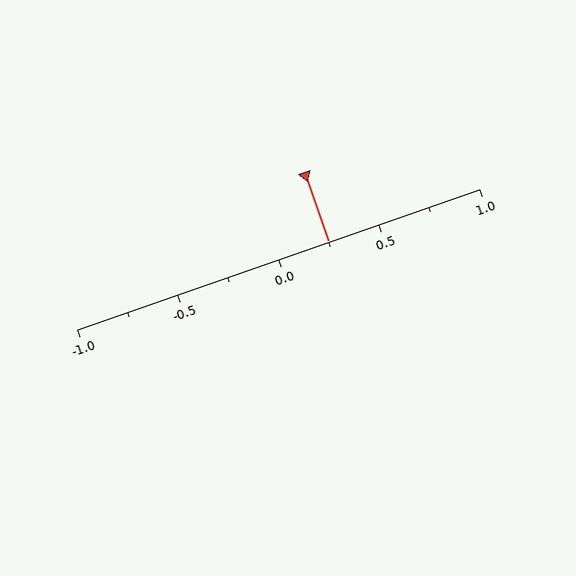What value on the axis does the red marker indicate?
The marker indicates approximately 0.25.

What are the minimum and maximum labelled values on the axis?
The axis runs from -1.0 to 1.0.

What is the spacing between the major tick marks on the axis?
The major ticks are spaced 0.5 apart.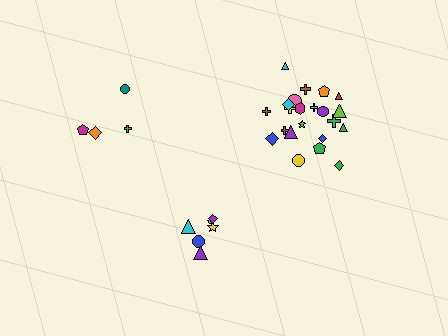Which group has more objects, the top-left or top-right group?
The top-right group.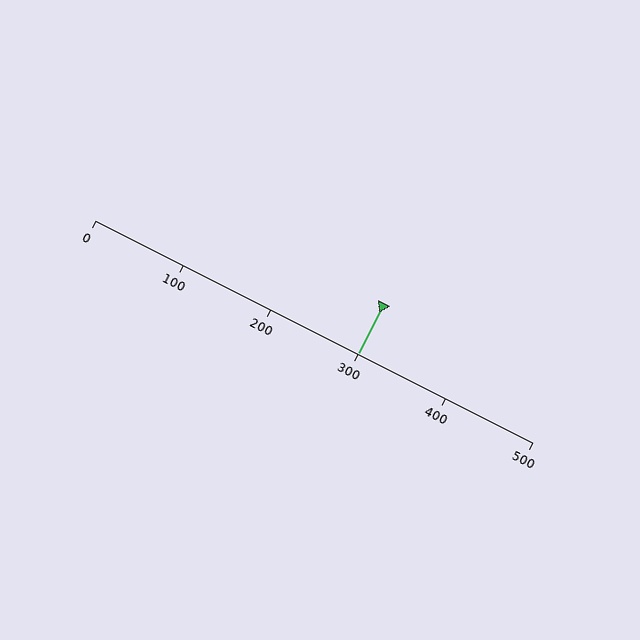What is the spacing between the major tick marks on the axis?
The major ticks are spaced 100 apart.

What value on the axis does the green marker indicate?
The marker indicates approximately 300.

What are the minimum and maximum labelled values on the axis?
The axis runs from 0 to 500.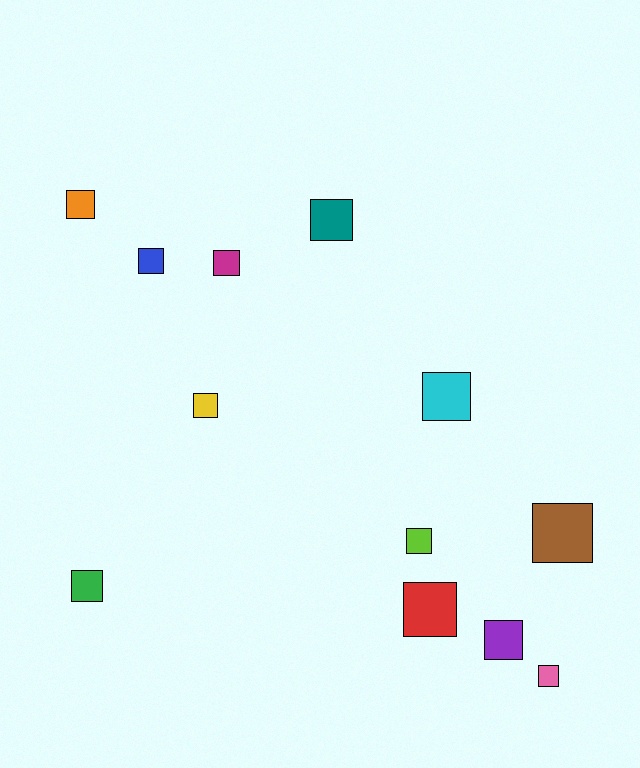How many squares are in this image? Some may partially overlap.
There are 12 squares.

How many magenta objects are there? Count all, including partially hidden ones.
There is 1 magenta object.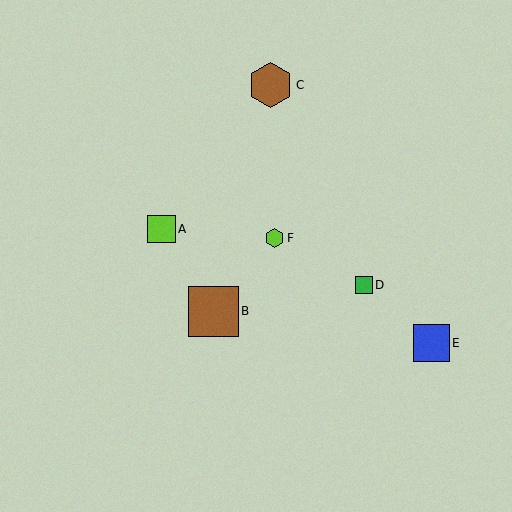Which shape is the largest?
The brown square (labeled B) is the largest.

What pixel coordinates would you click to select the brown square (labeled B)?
Click at (213, 311) to select the brown square B.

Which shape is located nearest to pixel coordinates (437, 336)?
The blue square (labeled E) at (431, 343) is nearest to that location.